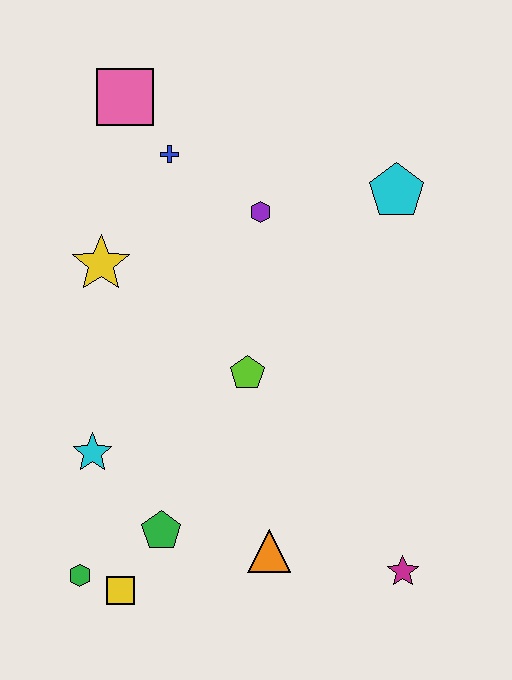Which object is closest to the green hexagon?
The yellow square is closest to the green hexagon.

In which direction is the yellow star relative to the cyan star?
The yellow star is above the cyan star.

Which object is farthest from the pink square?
The magenta star is farthest from the pink square.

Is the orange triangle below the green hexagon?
No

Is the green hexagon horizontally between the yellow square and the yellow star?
No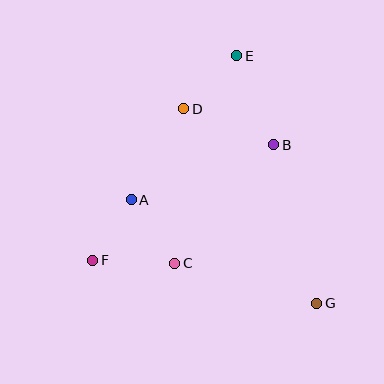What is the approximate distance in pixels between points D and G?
The distance between D and G is approximately 236 pixels.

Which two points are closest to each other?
Points A and F are closest to each other.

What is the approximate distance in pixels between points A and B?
The distance between A and B is approximately 153 pixels.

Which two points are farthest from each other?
Points E and G are farthest from each other.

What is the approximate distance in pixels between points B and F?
The distance between B and F is approximately 215 pixels.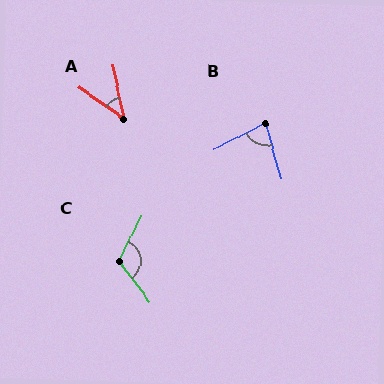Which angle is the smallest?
A, at approximately 42 degrees.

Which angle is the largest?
C, at approximately 116 degrees.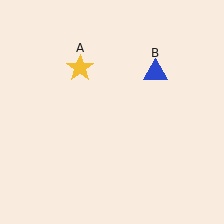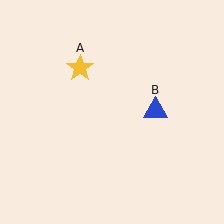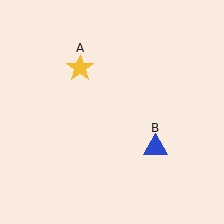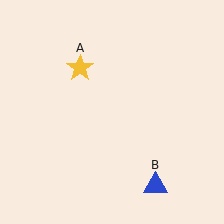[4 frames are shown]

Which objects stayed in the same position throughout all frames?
Yellow star (object A) remained stationary.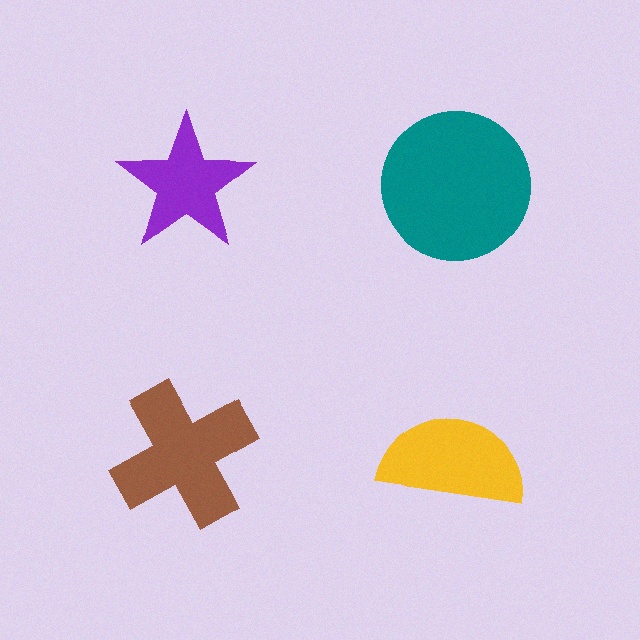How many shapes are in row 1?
2 shapes.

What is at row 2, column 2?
A yellow semicircle.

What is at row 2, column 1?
A brown cross.